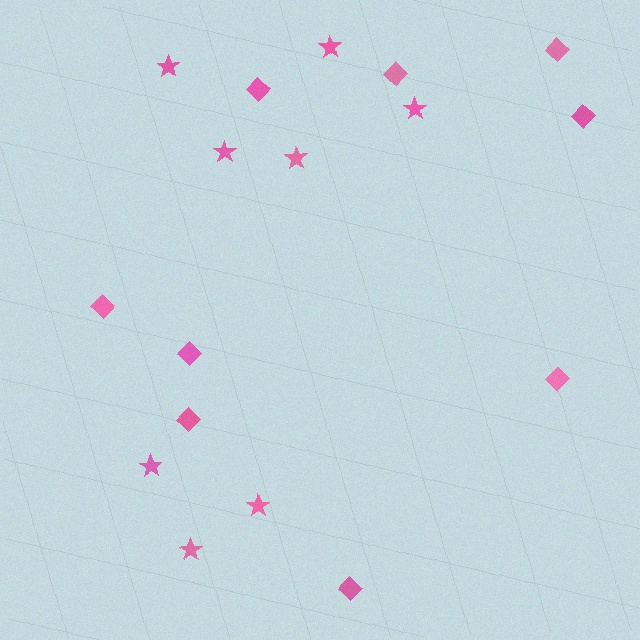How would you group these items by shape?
There are 2 groups: one group of stars (8) and one group of diamonds (9).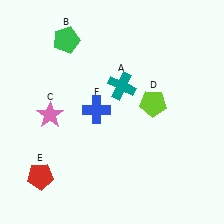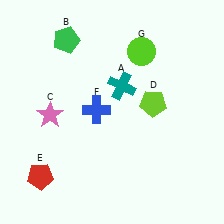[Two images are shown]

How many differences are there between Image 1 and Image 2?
There is 1 difference between the two images.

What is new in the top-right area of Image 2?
A lime circle (G) was added in the top-right area of Image 2.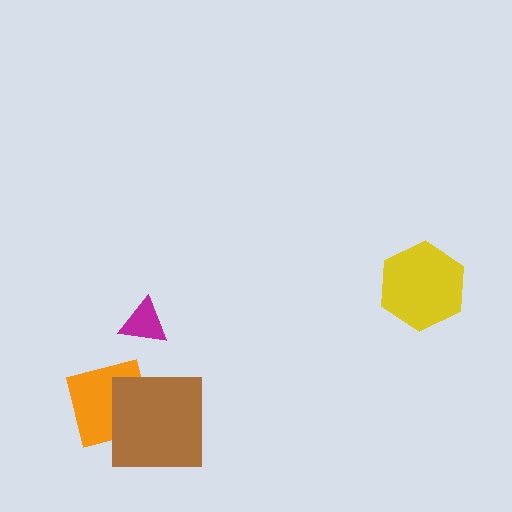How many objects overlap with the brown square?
1 object overlaps with the brown square.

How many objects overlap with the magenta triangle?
0 objects overlap with the magenta triangle.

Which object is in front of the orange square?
The brown square is in front of the orange square.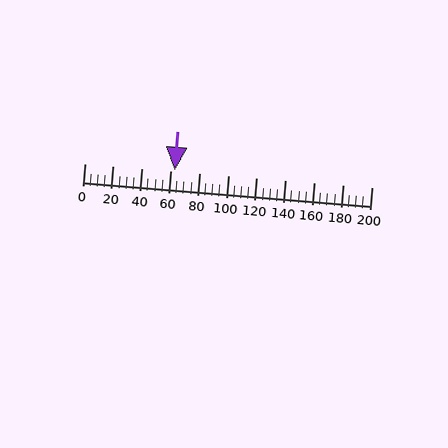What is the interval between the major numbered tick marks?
The major tick marks are spaced 20 units apart.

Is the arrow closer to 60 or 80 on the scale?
The arrow is closer to 60.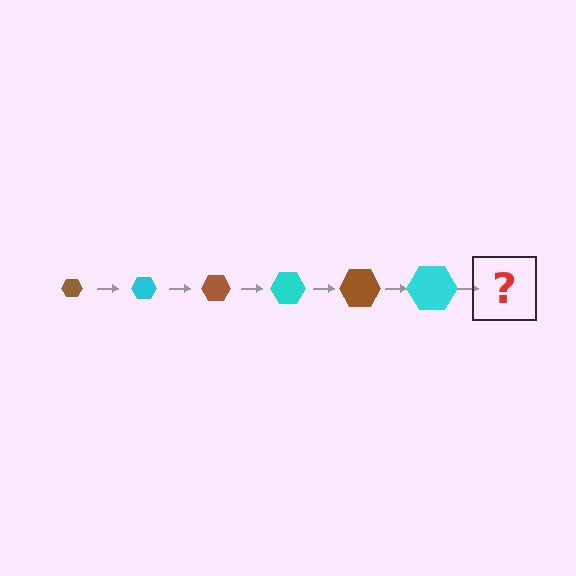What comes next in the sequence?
The next element should be a brown hexagon, larger than the previous one.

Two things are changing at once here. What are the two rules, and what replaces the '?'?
The two rules are that the hexagon grows larger each step and the color cycles through brown and cyan. The '?' should be a brown hexagon, larger than the previous one.